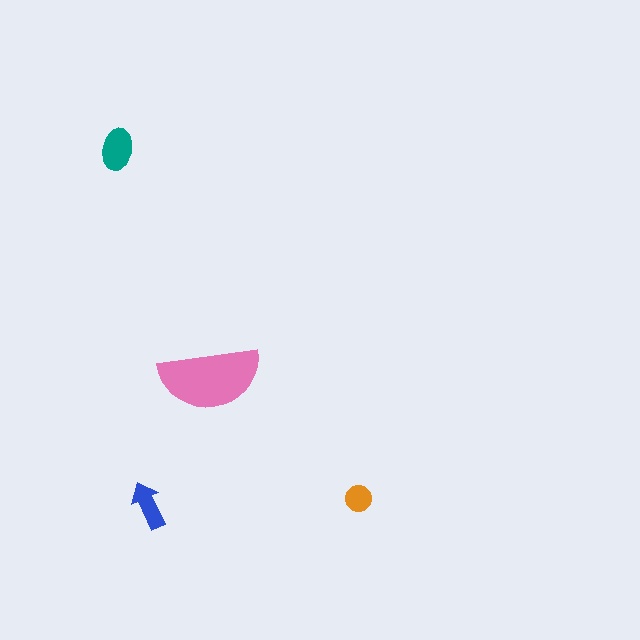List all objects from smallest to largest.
The orange circle, the blue arrow, the teal ellipse, the pink semicircle.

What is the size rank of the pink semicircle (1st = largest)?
1st.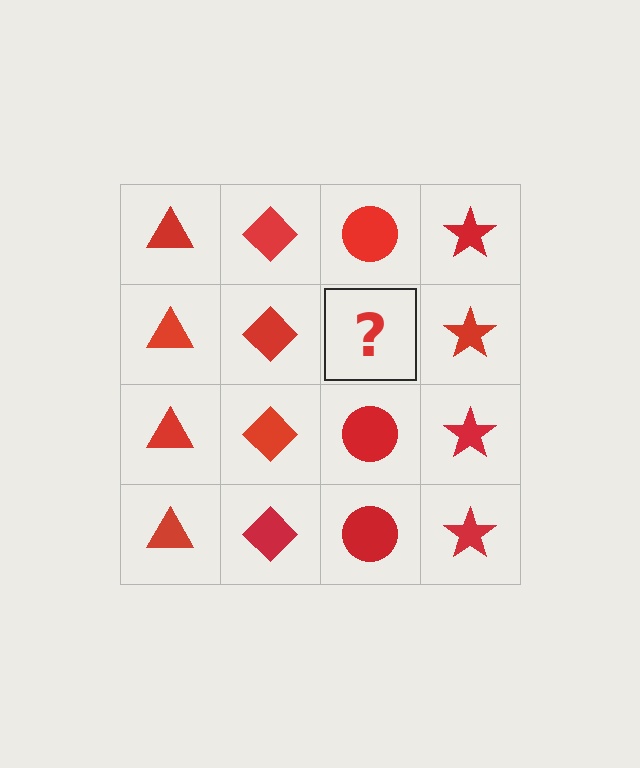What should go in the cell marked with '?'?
The missing cell should contain a red circle.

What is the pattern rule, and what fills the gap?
The rule is that each column has a consistent shape. The gap should be filled with a red circle.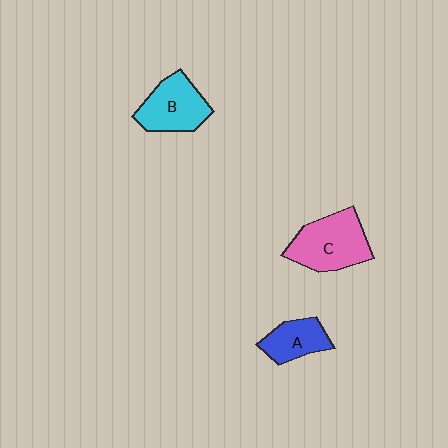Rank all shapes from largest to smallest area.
From largest to smallest: C (pink), B (cyan), A (blue).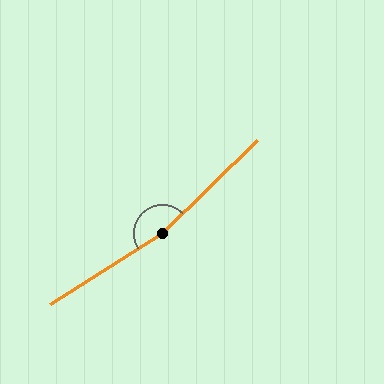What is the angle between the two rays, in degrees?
Approximately 167 degrees.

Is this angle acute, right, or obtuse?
It is obtuse.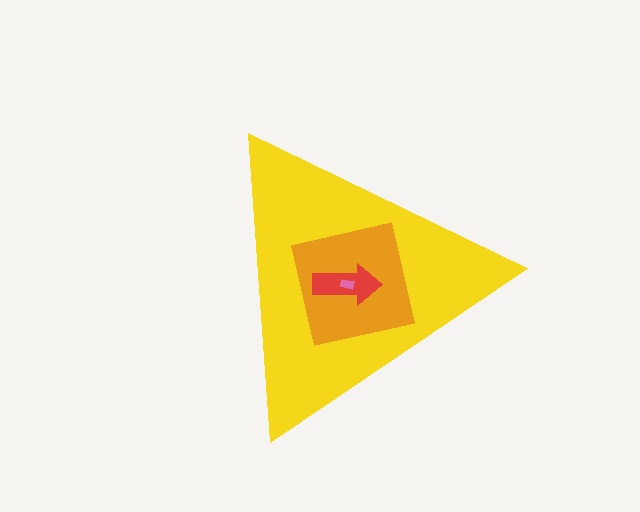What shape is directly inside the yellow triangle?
The orange square.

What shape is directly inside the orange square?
The red arrow.